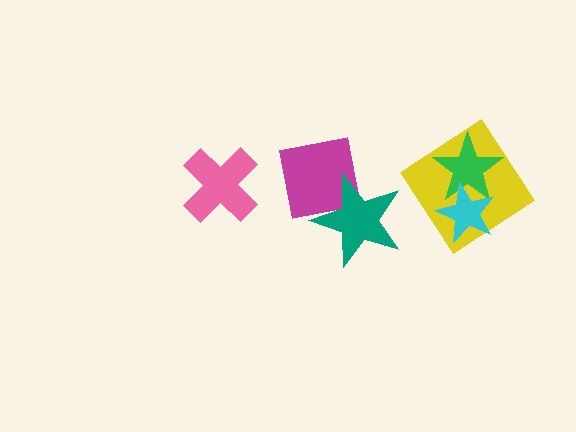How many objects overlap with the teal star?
1 object overlaps with the teal star.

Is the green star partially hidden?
Yes, it is partially covered by another shape.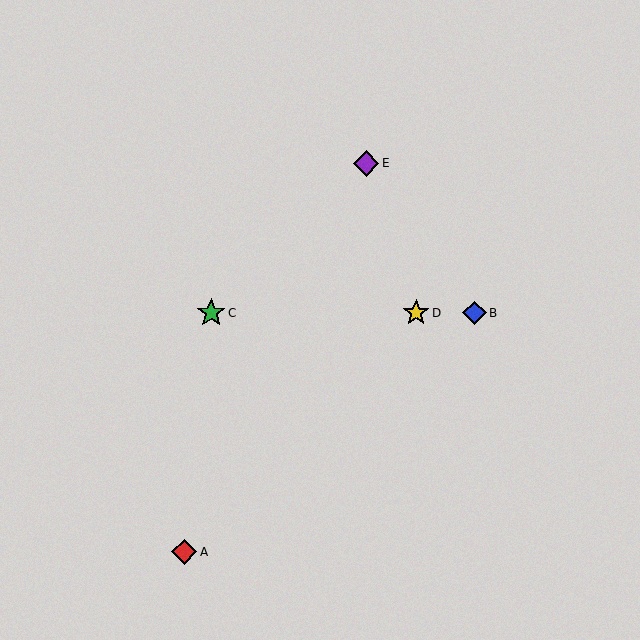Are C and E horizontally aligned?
No, C is at y≈313 and E is at y≈163.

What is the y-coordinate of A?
Object A is at y≈552.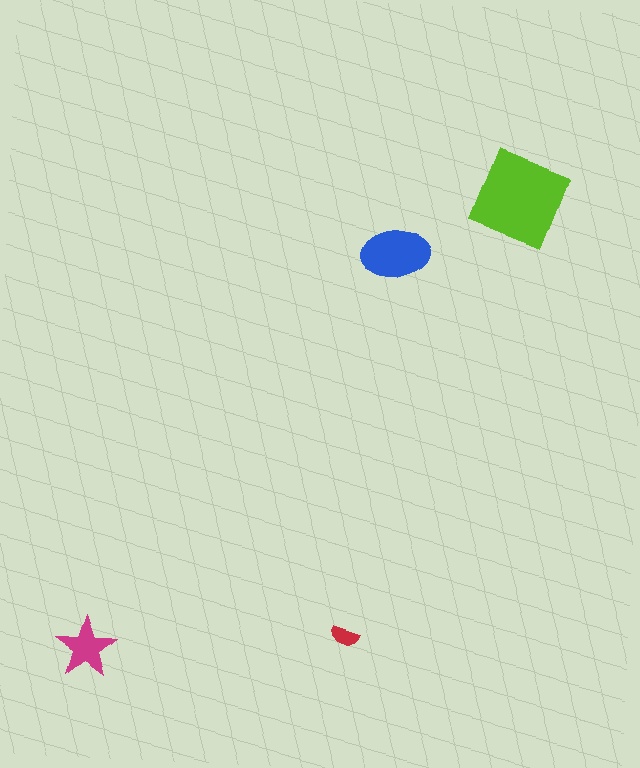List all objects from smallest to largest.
The red semicircle, the magenta star, the blue ellipse, the lime square.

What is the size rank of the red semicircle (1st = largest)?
4th.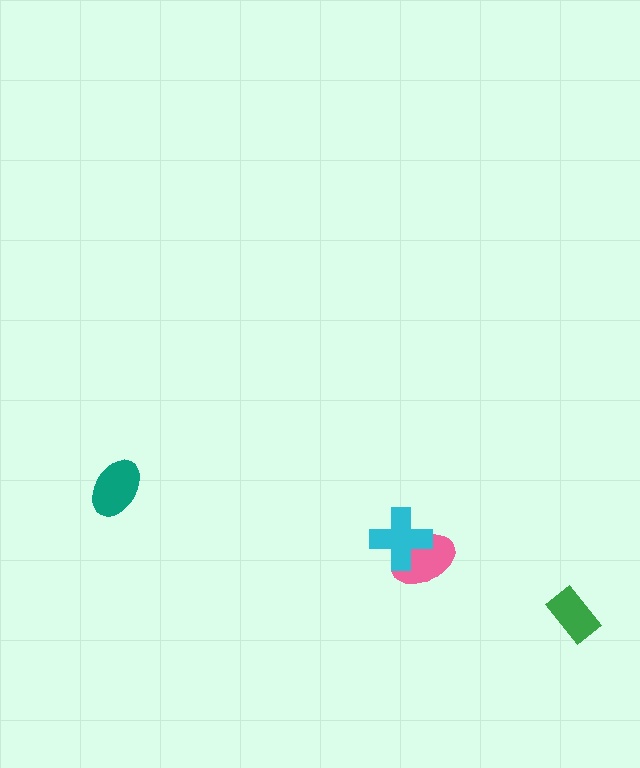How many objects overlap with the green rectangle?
0 objects overlap with the green rectangle.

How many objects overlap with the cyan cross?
1 object overlaps with the cyan cross.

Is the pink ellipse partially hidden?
Yes, it is partially covered by another shape.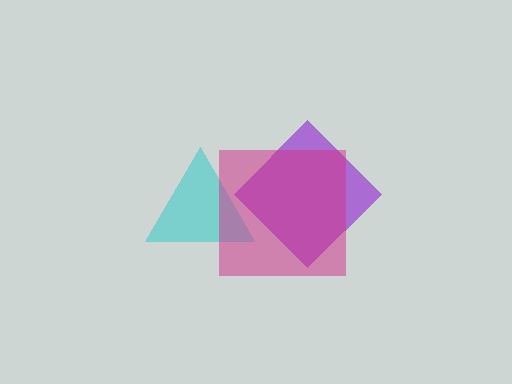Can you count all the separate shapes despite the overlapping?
Yes, there are 3 separate shapes.